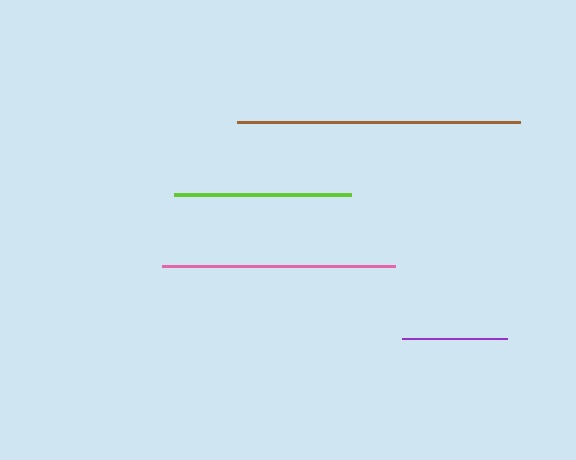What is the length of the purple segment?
The purple segment is approximately 105 pixels long.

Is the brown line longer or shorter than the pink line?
The brown line is longer than the pink line.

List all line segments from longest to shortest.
From longest to shortest: brown, pink, lime, purple.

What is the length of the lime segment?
The lime segment is approximately 177 pixels long.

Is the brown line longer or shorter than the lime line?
The brown line is longer than the lime line.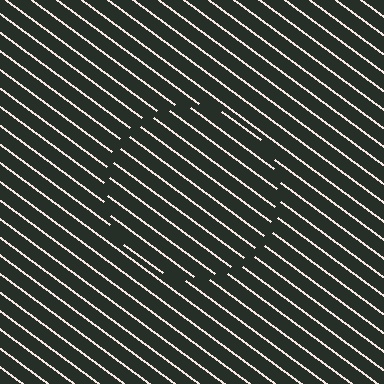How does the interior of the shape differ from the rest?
The interior of the shape contains the same grating, shifted by half a period — the contour is defined by the phase discontinuity where line-ends from the inner and outer gratings abut.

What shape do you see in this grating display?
An illusory circle. The interior of the shape contains the same grating, shifted by half a period — the contour is defined by the phase discontinuity where line-ends from the inner and outer gratings abut.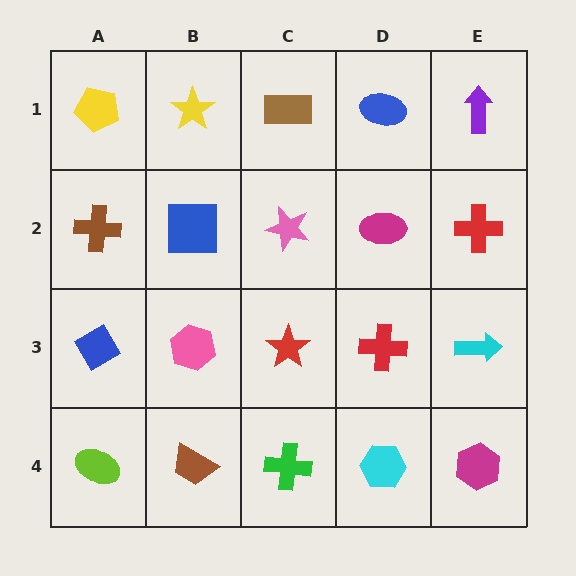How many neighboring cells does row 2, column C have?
4.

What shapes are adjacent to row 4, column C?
A red star (row 3, column C), a brown trapezoid (row 4, column B), a cyan hexagon (row 4, column D).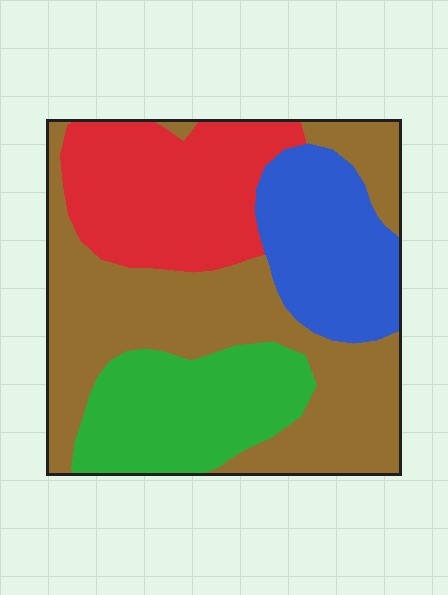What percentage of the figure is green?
Green takes up about one fifth (1/5) of the figure.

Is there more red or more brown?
Brown.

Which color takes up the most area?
Brown, at roughly 40%.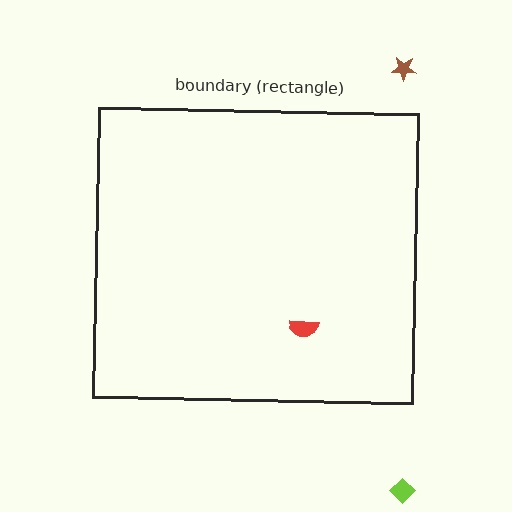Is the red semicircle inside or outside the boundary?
Inside.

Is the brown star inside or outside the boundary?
Outside.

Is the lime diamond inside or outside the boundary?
Outside.